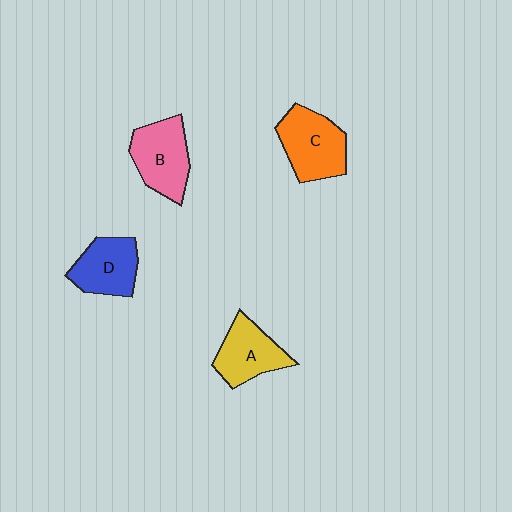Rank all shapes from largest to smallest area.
From largest to smallest: C (orange), B (pink), A (yellow), D (blue).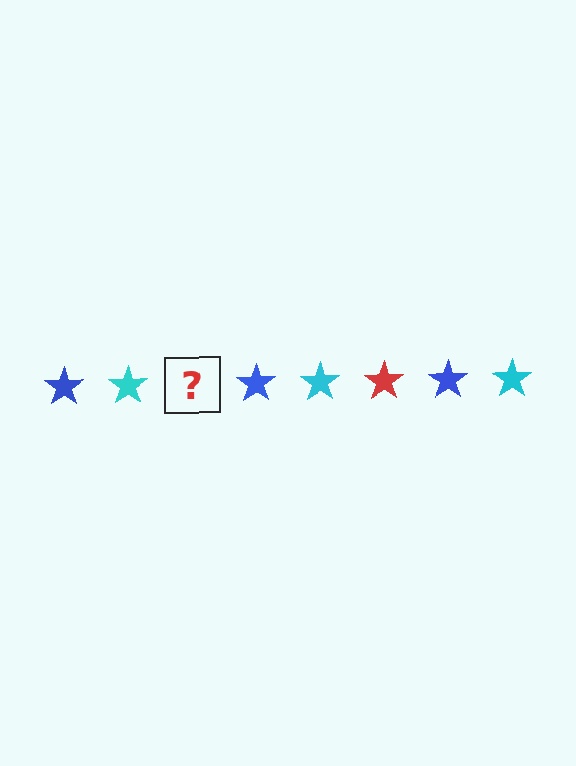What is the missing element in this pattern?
The missing element is a red star.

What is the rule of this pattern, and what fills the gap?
The rule is that the pattern cycles through blue, cyan, red stars. The gap should be filled with a red star.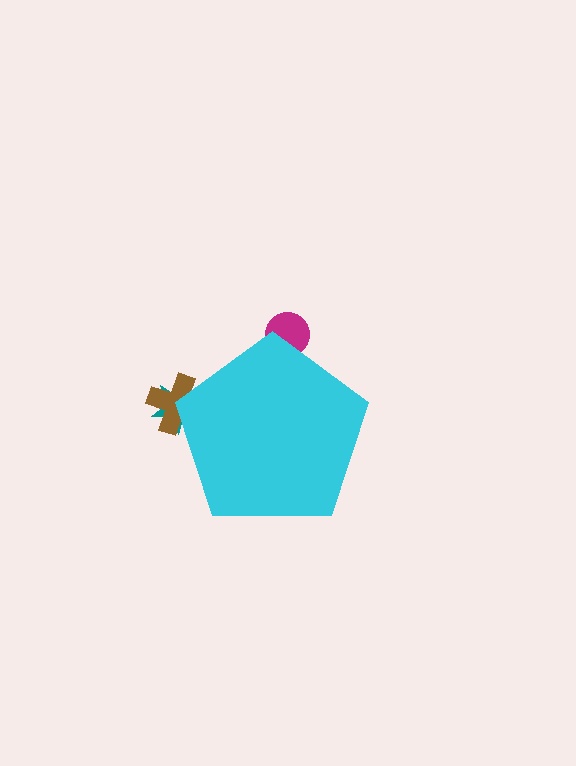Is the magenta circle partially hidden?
Yes, the magenta circle is partially hidden behind the cyan pentagon.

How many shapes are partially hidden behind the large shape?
3 shapes are partially hidden.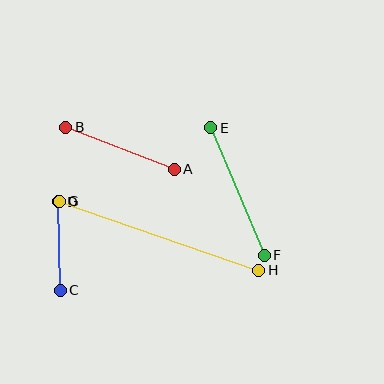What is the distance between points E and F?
The distance is approximately 138 pixels.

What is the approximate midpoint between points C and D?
The midpoint is at approximately (59, 246) pixels.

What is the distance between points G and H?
The distance is approximately 211 pixels.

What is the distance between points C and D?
The distance is approximately 89 pixels.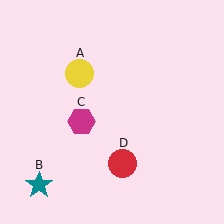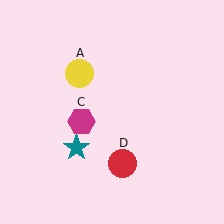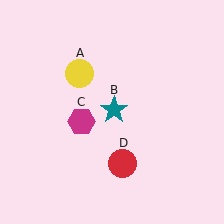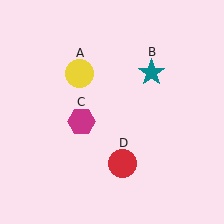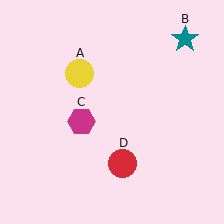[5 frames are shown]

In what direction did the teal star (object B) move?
The teal star (object B) moved up and to the right.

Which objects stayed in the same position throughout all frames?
Yellow circle (object A) and magenta hexagon (object C) and red circle (object D) remained stationary.